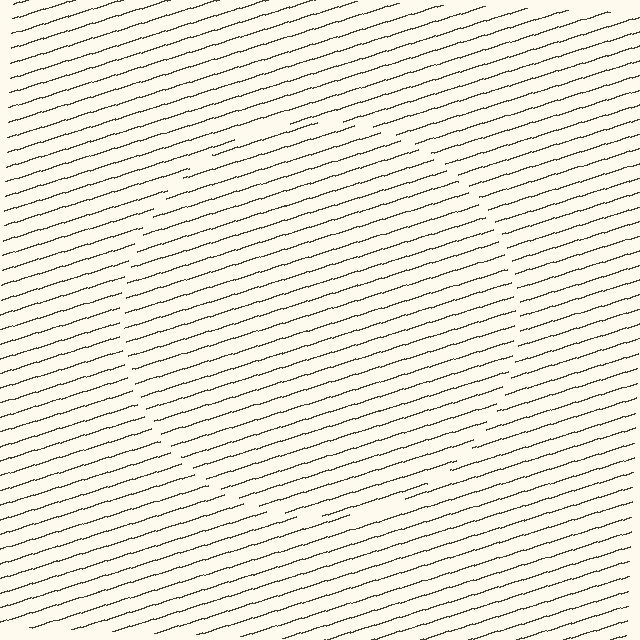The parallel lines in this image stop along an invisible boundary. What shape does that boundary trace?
An illusory circle. The interior of the shape contains the same grating, shifted by half a period — the contour is defined by the phase discontinuity where line-ends from the inner and outer gratings abut.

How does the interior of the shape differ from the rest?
The interior of the shape contains the same grating, shifted by half a period — the contour is defined by the phase discontinuity where line-ends from the inner and outer gratings abut.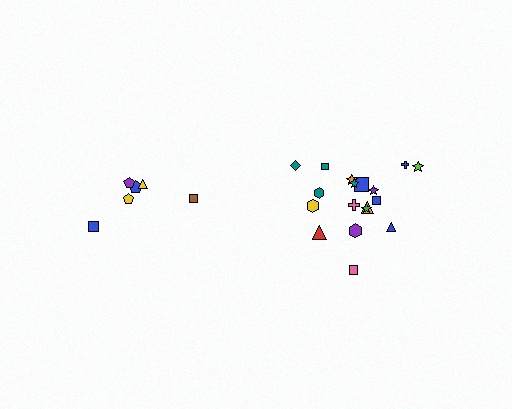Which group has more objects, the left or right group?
The right group.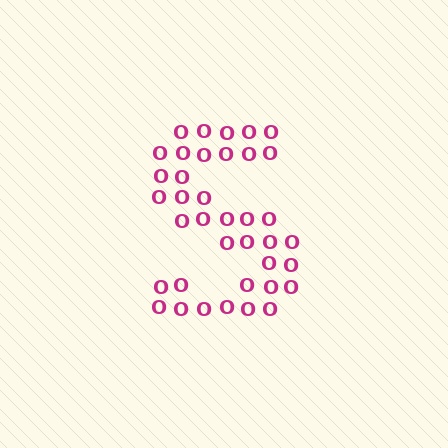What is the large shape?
The large shape is the letter S.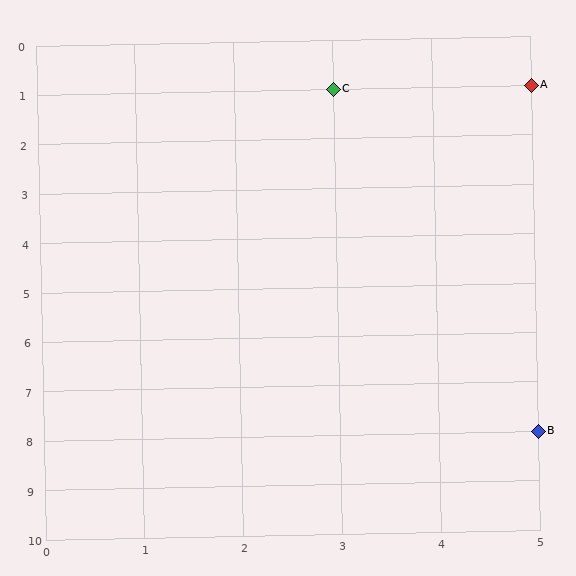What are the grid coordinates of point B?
Point B is at grid coordinates (5, 8).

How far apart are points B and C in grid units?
Points B and C are 2 columns and 7 rows apart (about 7.3 grid units diagonally).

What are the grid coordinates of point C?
Point C is at grid coordinates (3, 1).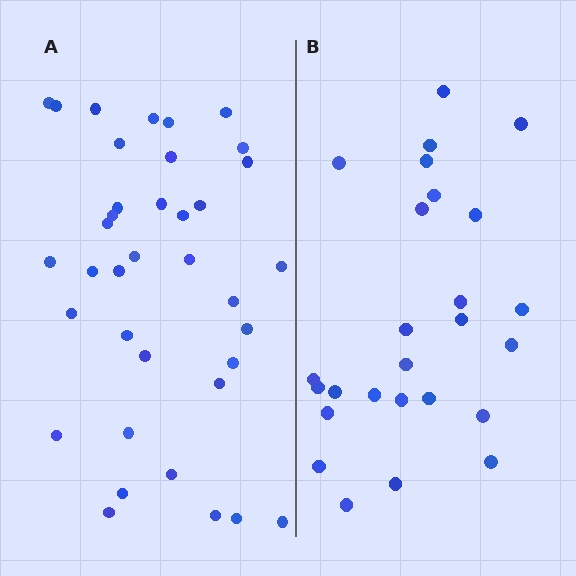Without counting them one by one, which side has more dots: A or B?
Region A (the left region) has more dots.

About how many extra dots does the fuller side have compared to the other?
Region A has roughly 12 or so more dots than region B.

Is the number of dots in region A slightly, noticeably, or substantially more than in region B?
Region A has noticeably more, but not dramatically so. The ratio is roughly 1.4 to 1.